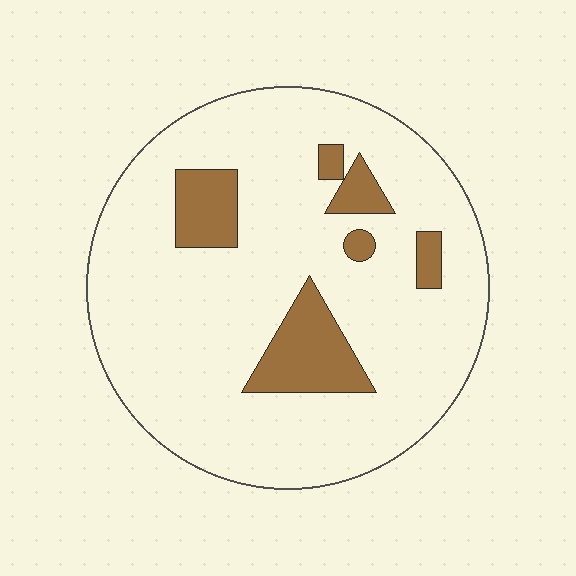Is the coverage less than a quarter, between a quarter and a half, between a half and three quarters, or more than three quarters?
Less than a quarter.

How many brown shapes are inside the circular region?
6.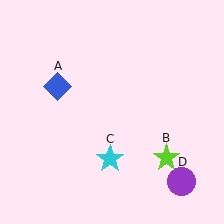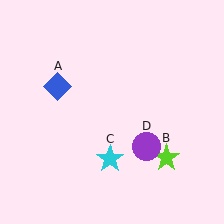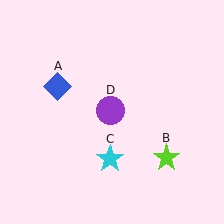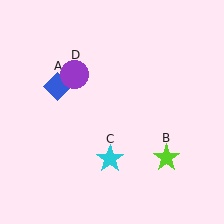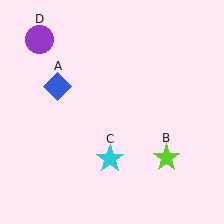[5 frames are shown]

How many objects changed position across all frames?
1 object changed position: purple circle (object D).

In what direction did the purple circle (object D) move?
The purple circle (object D) moved up and to the left.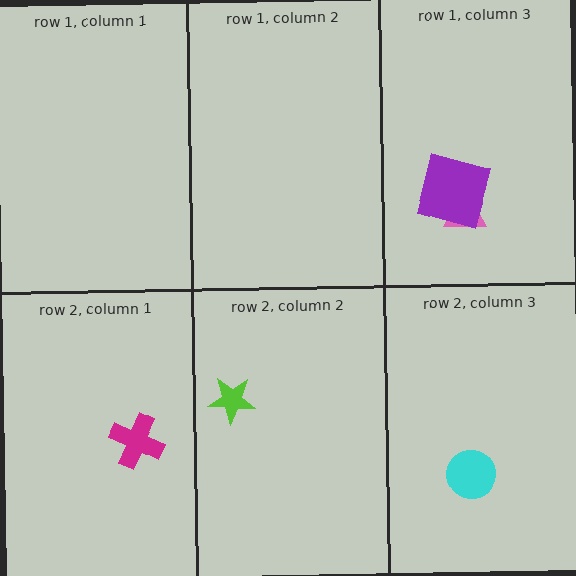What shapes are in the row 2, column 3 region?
The cyan circle.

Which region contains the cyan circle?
The row 2, column 3 region.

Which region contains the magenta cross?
The row 2, column 1 region.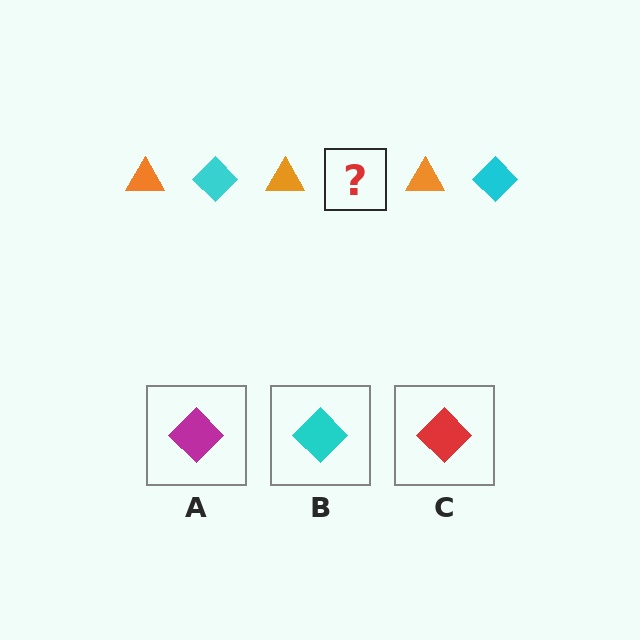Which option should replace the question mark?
Option B.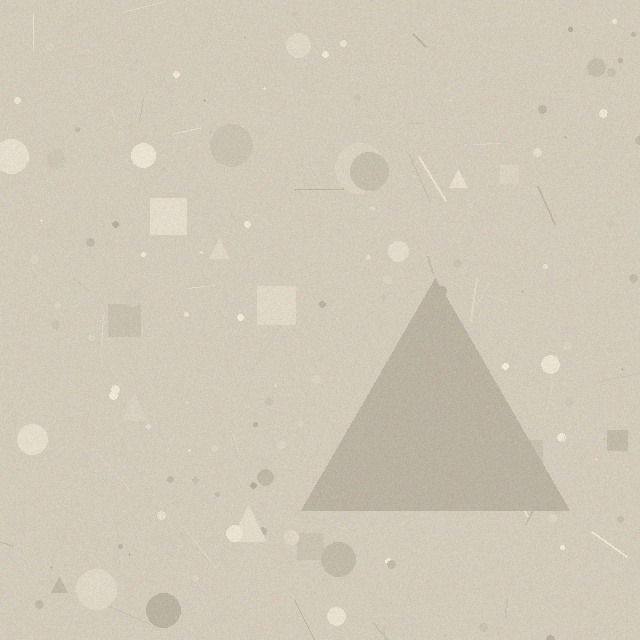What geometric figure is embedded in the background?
A triangle is embedded in the background.